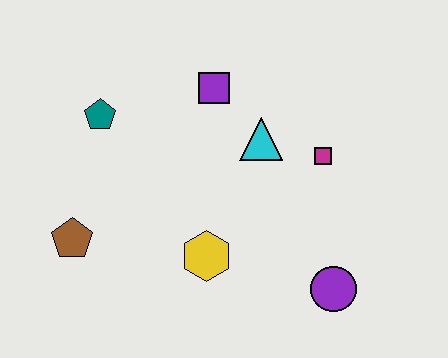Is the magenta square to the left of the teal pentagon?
No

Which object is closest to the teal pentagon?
The purple square is closest to the teal pentagon.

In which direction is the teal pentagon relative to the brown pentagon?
The teal pentagon is above the brown pentagon.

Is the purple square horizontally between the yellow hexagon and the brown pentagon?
No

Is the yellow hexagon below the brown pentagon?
Yes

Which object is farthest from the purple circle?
The teal pentagon is farthest from the purple circle.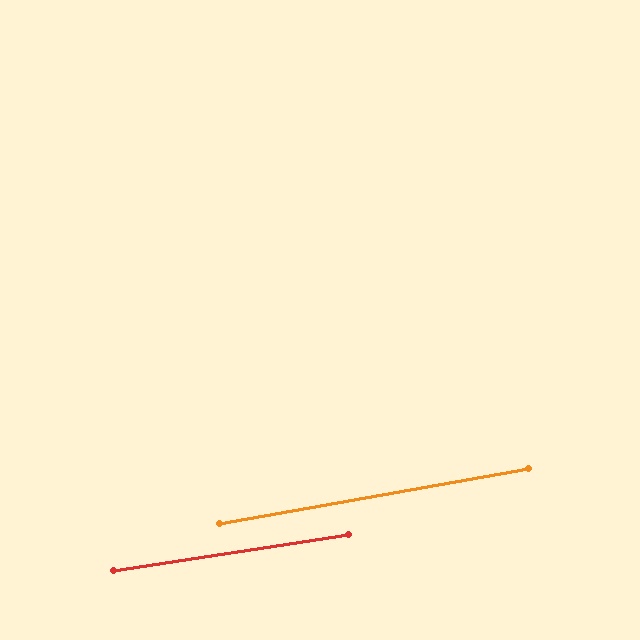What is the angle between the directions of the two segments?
Approximately 1 degree.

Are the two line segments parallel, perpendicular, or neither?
Parallel — their directions differ by only 1.5°.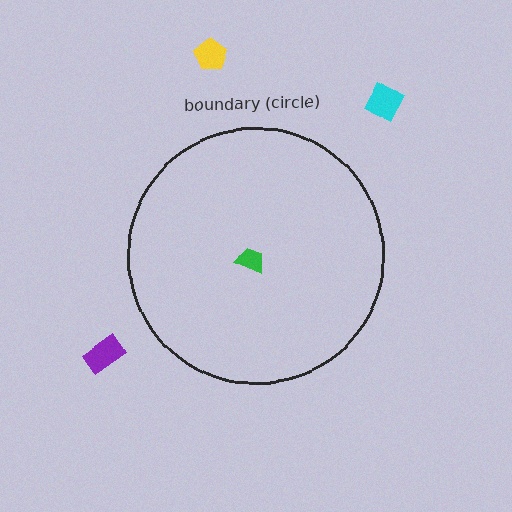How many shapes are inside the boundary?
1 inside, 3 outside.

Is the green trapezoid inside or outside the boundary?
Inside.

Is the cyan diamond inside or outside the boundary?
Outside.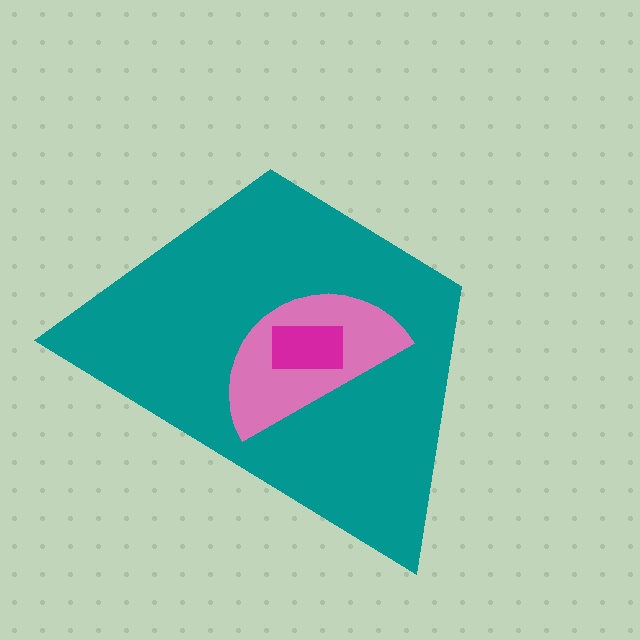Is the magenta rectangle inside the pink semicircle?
Yes.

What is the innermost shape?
The magenta rectangle.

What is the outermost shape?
The teal trapezoid.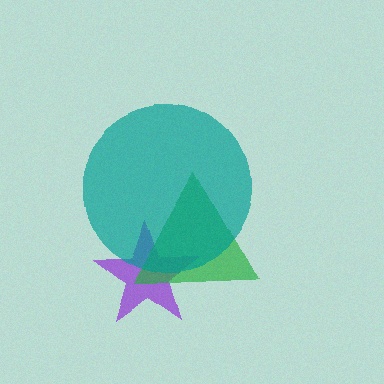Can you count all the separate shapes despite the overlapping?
Yes, there are 3 separate shapes.